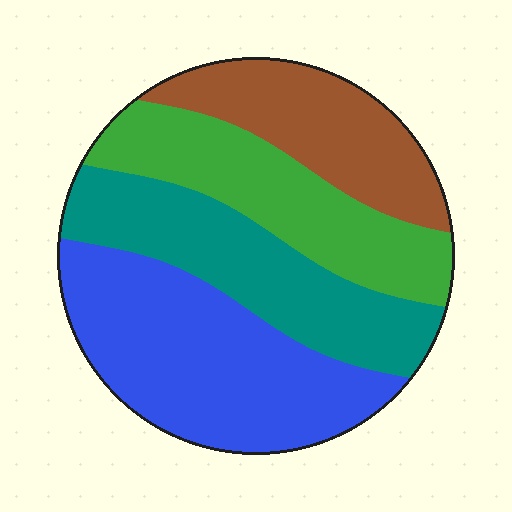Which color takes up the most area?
Blue, at roughly 35%.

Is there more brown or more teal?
Teal.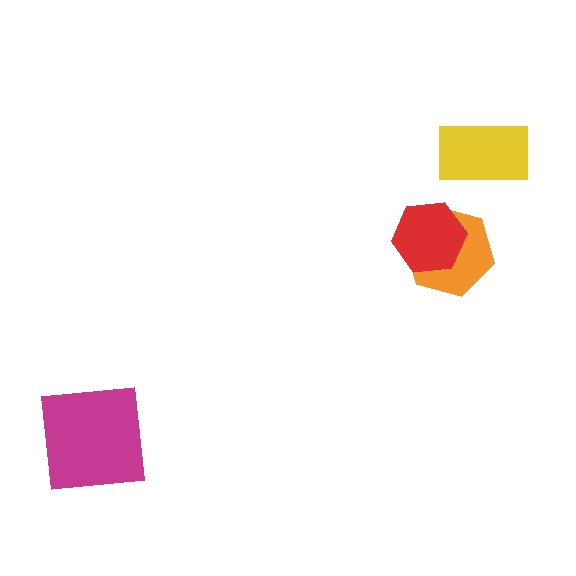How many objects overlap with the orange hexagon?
1 object overlaps with the orange hexagon.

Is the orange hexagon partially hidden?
Yes, it is partially covered by another shape.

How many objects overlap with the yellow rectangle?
0 objects overlap with the yellow rectangle.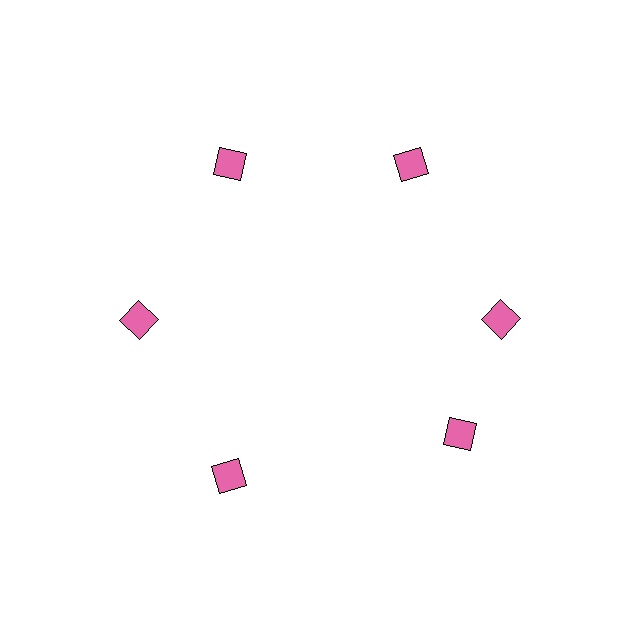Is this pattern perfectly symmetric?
No. The 6 pink squares are arranged in a ring, but one element near the 5 o'clock position is rotated out of alignment along the ring, breaking the 6-fold rotational symmetry.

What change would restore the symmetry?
The symmetry would be restored by rotating it back into even spacing with its neighbors so that all 6 squares sit at equal angles and equal distance from the center.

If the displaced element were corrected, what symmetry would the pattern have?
It would have 6-fold rotational symmetry — the pattern would map onto itself every 60 degrees.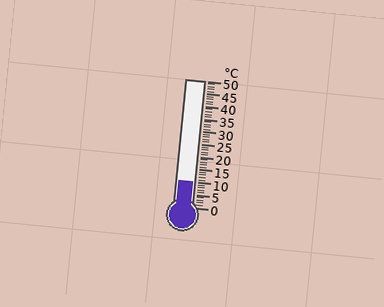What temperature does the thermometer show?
The thermometer shows approximately 10°C.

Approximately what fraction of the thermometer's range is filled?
The thermometer is filled to approximately 20% of its range.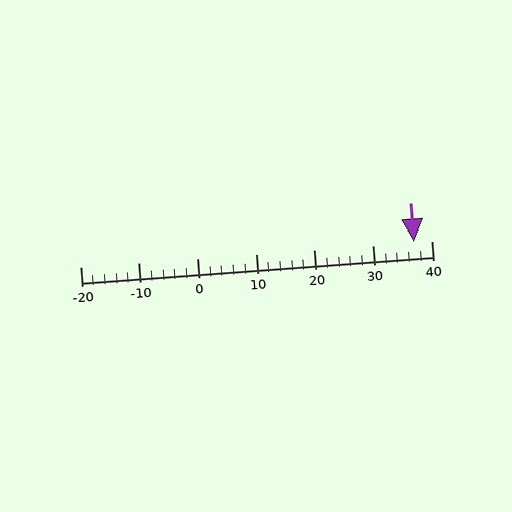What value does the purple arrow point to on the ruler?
The purple arrow points to approximately 37.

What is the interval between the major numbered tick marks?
The major tick marks are spaced 10 units apart.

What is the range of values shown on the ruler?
The ruler shows values from -20 to 40.